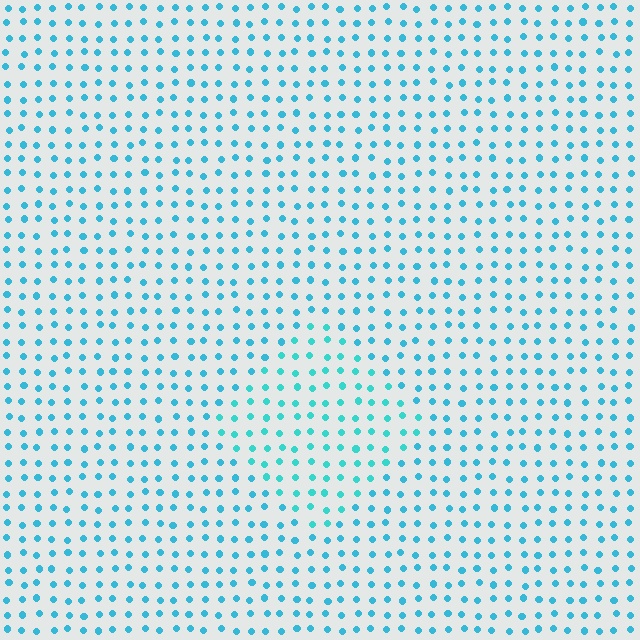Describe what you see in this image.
The image is filled with small cyan elements in a uniform arrangement. A diamond-shaped region is visible where the elements are tinted to a slightly different hue, forming a subtle color boundary.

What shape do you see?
I see a diamond.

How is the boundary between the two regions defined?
The boundary is defined purely by a slight shift in hue (about 16 degrees). Spacing, size, and orientation are identical on both sides.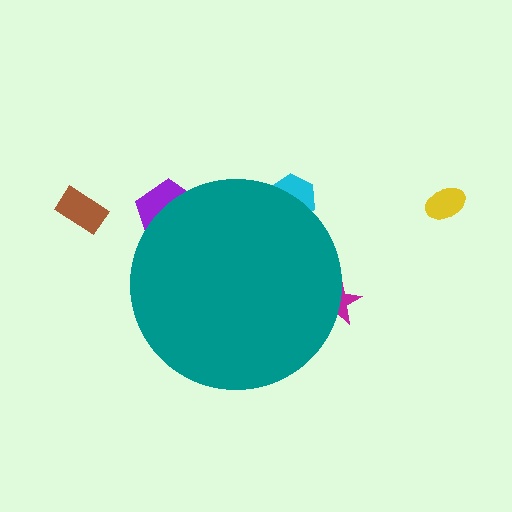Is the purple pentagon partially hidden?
Yes, the purple pentagon is partially hidden behind the teal circle.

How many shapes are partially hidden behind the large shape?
3 shapes are partially hidden.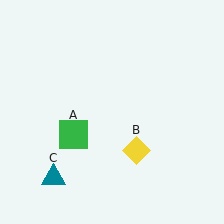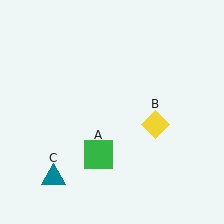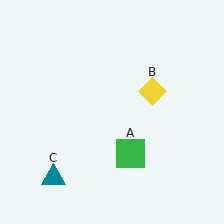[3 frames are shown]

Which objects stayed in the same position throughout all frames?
Teal triangle (object C) remained stationary.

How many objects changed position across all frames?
2 objects changed position: green square (object A), yellow diamond (object B).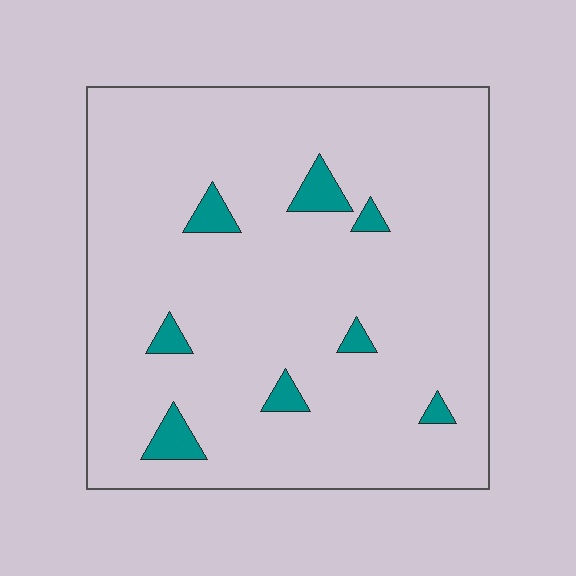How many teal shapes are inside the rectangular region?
8.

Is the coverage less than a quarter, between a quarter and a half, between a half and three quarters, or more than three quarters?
Less than a quarter.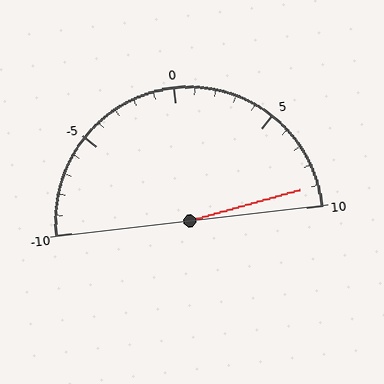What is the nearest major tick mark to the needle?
The nearest major tick mark is 10.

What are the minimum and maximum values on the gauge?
The gauge ranges from -10 to 10.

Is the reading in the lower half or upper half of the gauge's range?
The reading is in the upper half of the range (-10 to 10).